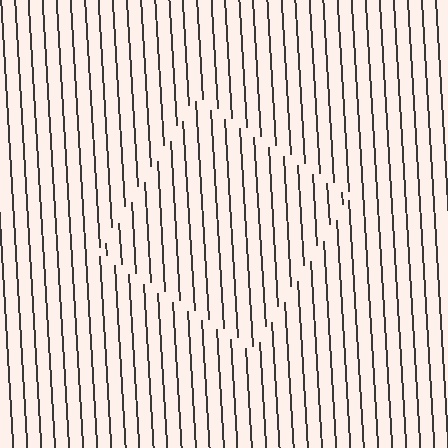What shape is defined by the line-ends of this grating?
An illusory square. The interior of the shape contains the same grating, shifted by half a period — the contour is defined by the phase discontinuity where line-ends from the inner and outer gratings abut.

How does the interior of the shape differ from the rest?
The interior of the shape contains the same grating, shifted by half a period — the contour is defined by the phase discontinuity where line-ends from the inner and outer gratings abut.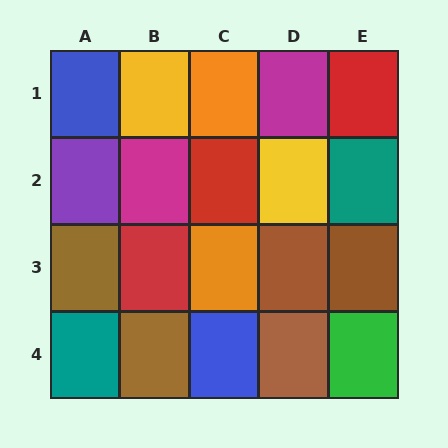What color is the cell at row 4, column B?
Brown.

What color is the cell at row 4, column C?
Blue.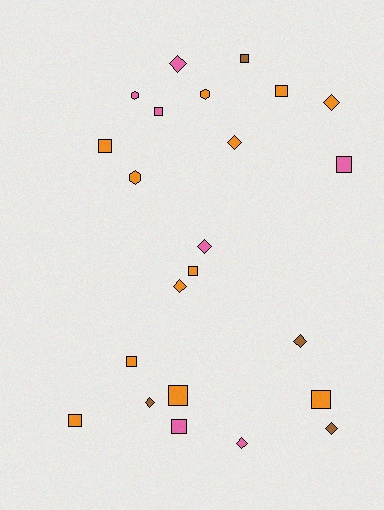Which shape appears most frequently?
Square, with 11 objects.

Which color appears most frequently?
Orange, with 12 objects.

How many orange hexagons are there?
There are 2 orange hexagons.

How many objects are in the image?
There are 23 objects.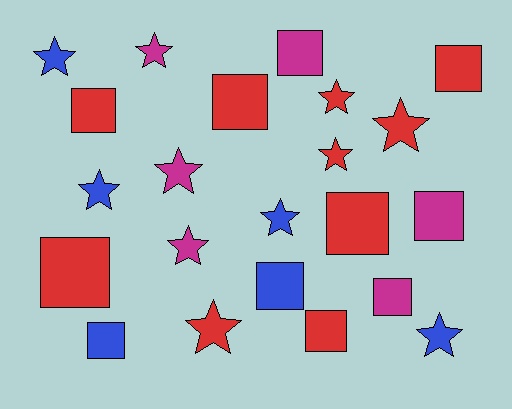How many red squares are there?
There are 6 red squares.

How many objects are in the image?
There are 22 objects.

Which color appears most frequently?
Red, with 10 objects.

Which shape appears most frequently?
Square, with 11 objects.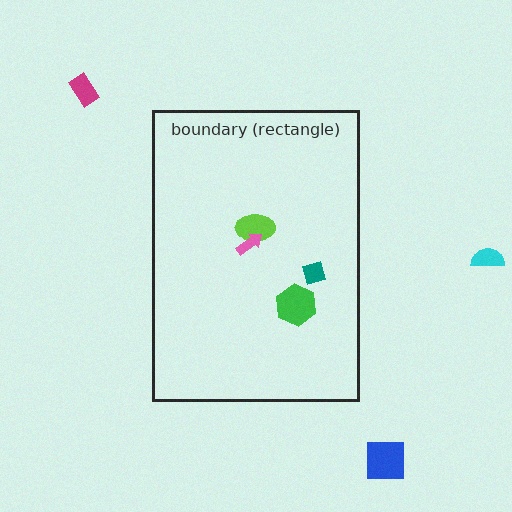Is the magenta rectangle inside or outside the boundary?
Outside.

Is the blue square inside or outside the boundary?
Outside.